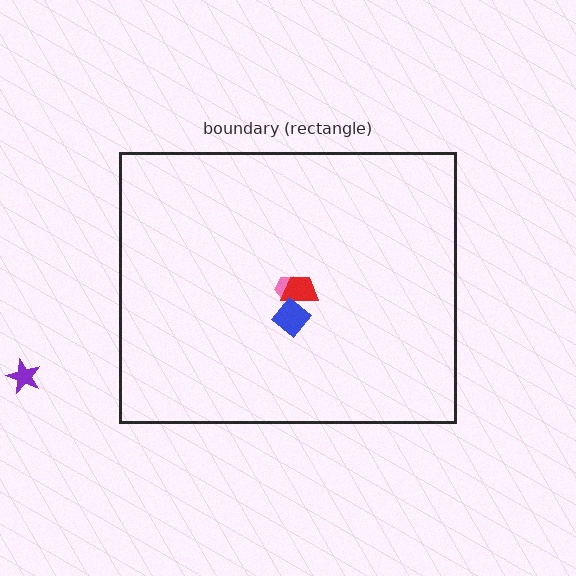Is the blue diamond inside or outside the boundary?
Inside.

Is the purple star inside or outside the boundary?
Outside.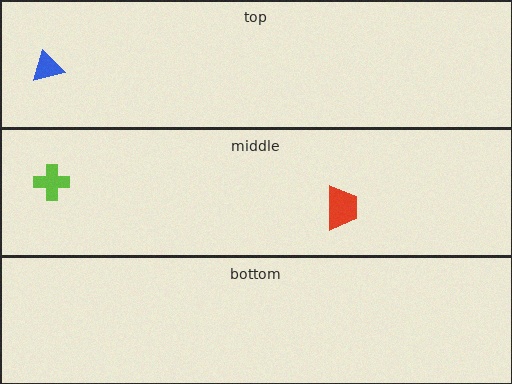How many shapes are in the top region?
1.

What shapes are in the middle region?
The red trapezoid, the lime cross.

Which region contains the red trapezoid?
The middle region.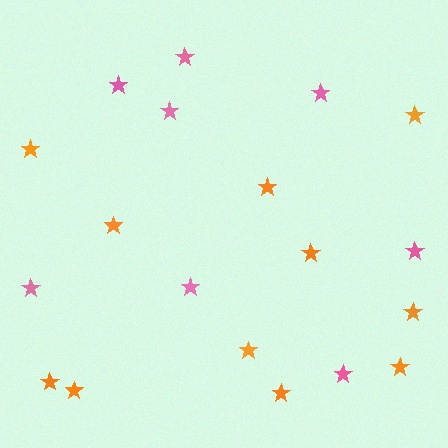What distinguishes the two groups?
There are 2 groups: one group of pink stars (8) and one group of orange stars (11).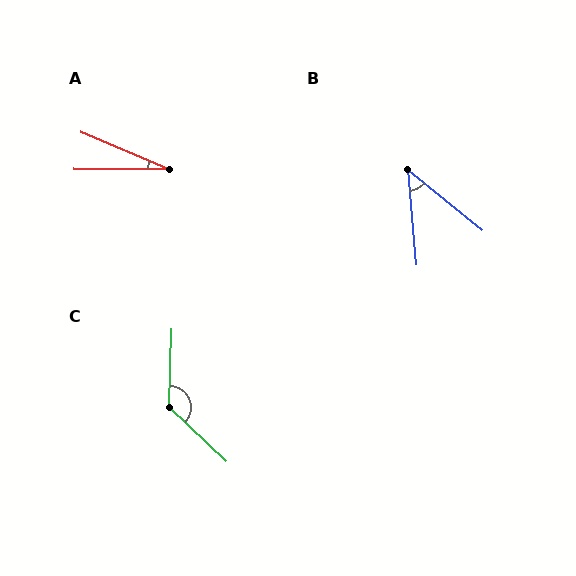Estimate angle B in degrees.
Approximately 46 degrees.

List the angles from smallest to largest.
A (23°), B (46°), C (132°).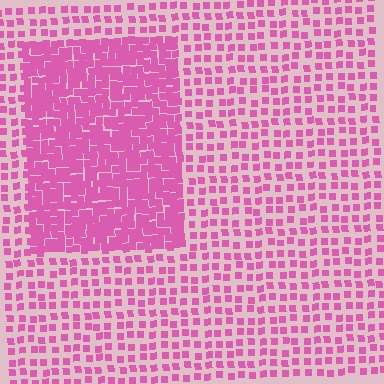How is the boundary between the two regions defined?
The boundary is defined by a change in element density (approximately 2.4x ratio). All elements are the same color, size, and shape.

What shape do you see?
I see a rectangle.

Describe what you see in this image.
The image contains small pink elements arranged at two different densities. A rectangle-shaped region is visible where the elements are more densely packed than the surrounding area.